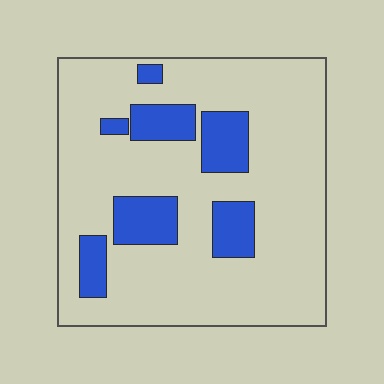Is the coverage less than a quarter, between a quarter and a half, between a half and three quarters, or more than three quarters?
Less than a quarter.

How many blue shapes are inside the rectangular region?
7.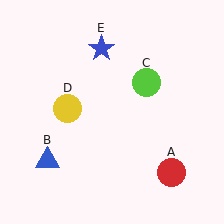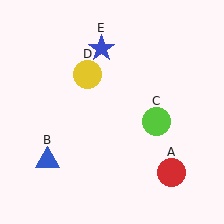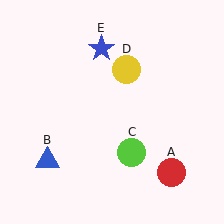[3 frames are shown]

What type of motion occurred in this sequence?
The lime circle (object C), yellow circle (object D) rotated clockwise around the center of the scene.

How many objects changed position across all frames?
2 objects changed position: lime circle (object C), yellow circle (object D).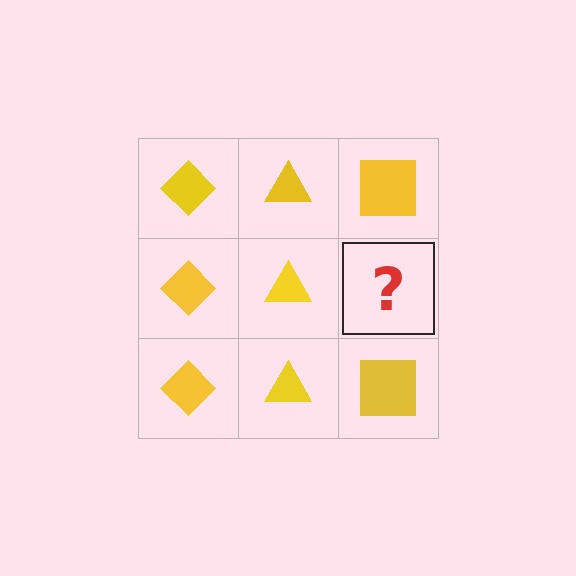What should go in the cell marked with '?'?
The missing cell should contain a yellow square.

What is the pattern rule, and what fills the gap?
The rule is that each column has a consistent shape. The gap should be filled with a yellow square.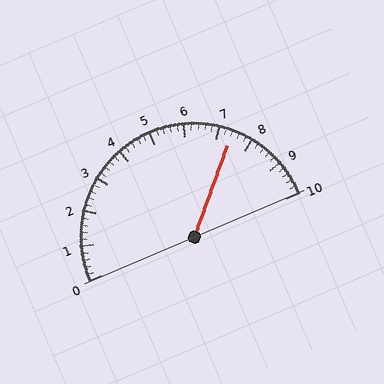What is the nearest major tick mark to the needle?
The nearest major tick mark is 7.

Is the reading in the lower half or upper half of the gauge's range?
The reading is in the upper half of the range (0 to 10).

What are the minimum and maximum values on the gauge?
The gauge ranges from 0 to 10.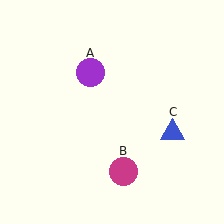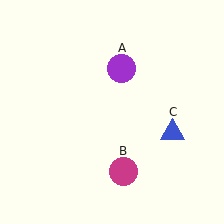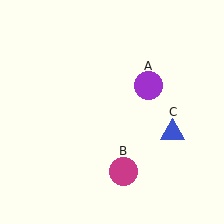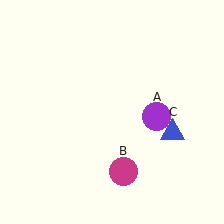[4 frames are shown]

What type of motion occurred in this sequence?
The purple circle (object A) rotated clockwise around the center of the scene.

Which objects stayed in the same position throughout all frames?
Magenta circle (object B) and blue triangle (object C) remained stationary.